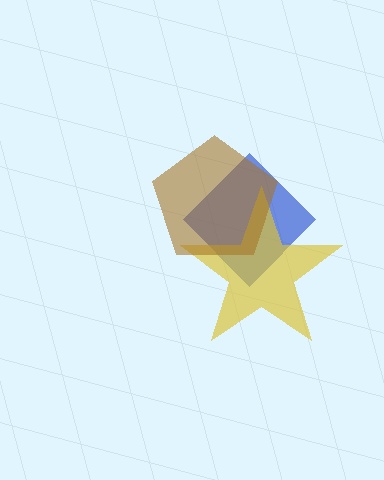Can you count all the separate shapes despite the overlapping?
Yes, there are 3 separate shapes.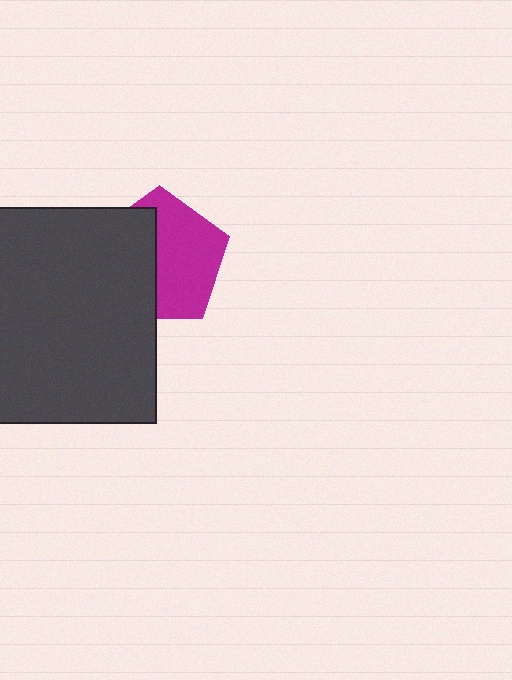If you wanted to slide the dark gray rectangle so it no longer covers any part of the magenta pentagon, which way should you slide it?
Slide it left — that is the most direct way to separate the two shapes.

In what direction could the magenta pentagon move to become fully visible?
The magenta pentagon could move right. That would shift it out from behind the dark gray rectangle entirely.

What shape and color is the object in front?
The object in front is a dark gray rectangle.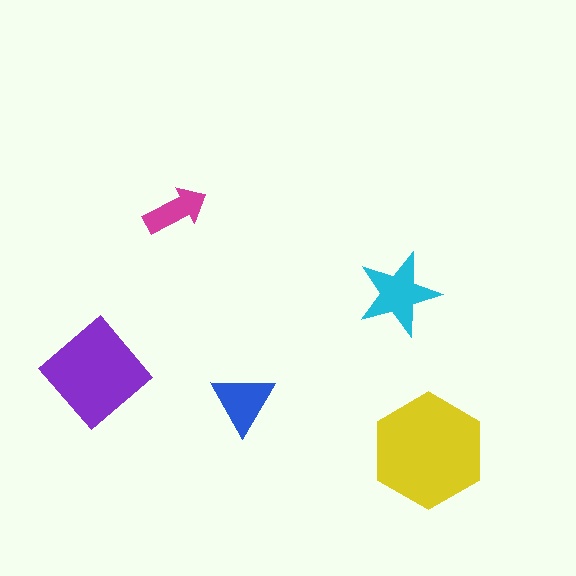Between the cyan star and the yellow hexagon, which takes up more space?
The yellow hexagon.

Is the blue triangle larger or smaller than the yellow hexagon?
Smaller.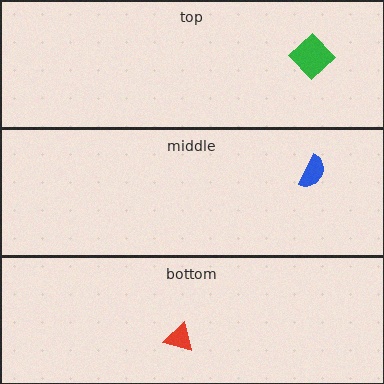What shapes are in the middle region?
The blue semicircle.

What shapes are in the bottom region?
The red triangle.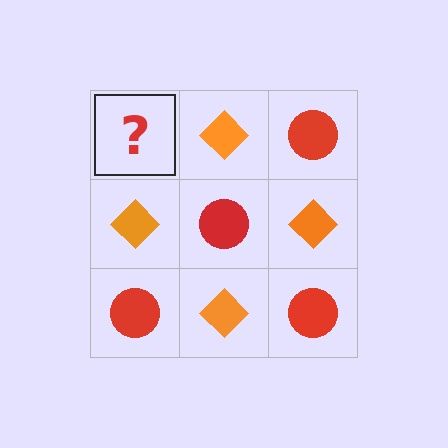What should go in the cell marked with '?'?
The missing cell should contain a red circle.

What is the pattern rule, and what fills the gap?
The rule is that it alternates red circle and orange diamond in a checkerboard pattern. The gap should be filled with a red circle.